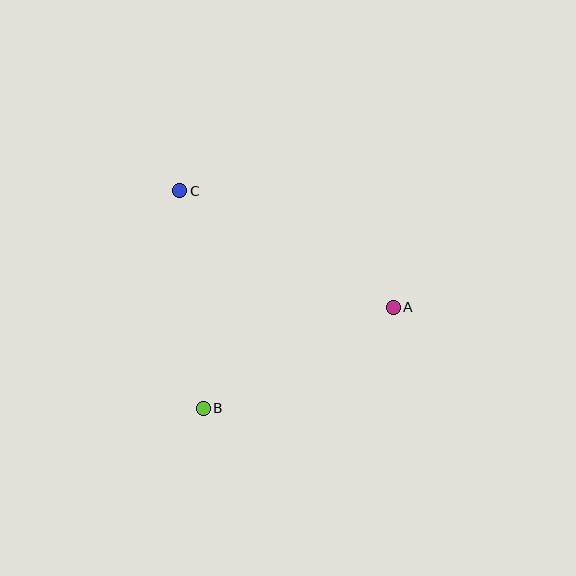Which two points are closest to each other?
Points A and B are closest to each other.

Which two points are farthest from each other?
Points A and C are farthest from each other.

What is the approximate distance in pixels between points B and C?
The distance between B and C is approximately 219 pixels.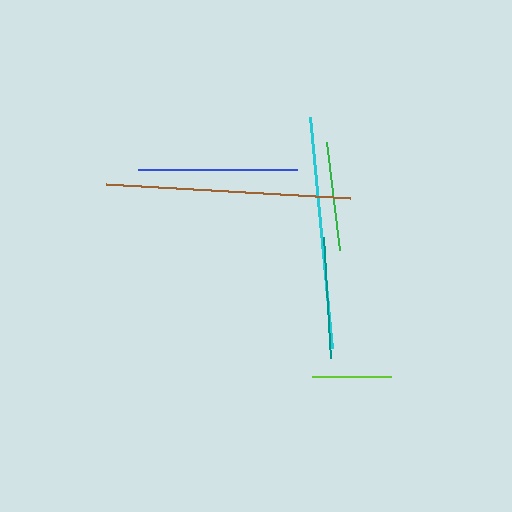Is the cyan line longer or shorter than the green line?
The cyan line is longer than the green line.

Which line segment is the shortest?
The lime line is the shortest at approximately 79 pixels.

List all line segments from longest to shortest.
From longest to shortest: brown, cyan, blue, teal, green, lime.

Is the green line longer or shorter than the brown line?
The brown line is longer than the green line.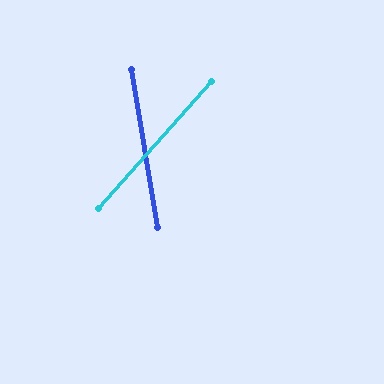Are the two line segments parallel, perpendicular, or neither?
Neither parallel nor perpendicular — they differ by about 51°.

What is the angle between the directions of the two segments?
Approximately 51 degrees.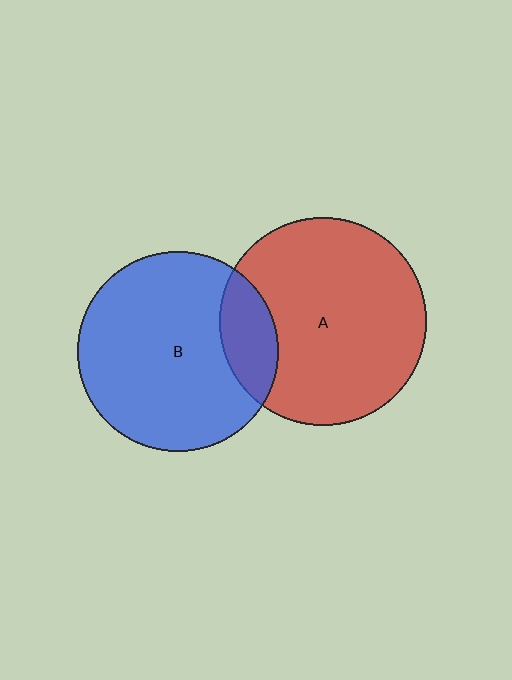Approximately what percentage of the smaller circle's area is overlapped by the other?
Approximately 15%.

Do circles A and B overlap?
Yes.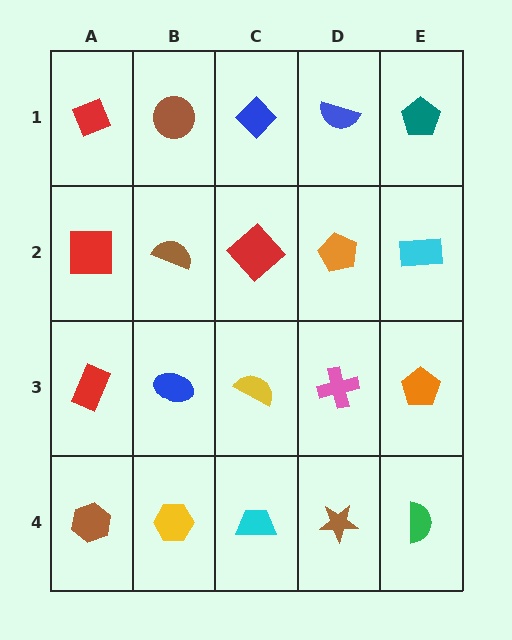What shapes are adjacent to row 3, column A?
A red square (row 2, column A), a brown hexagon (row 4, column A), a blue ellipse (row 3, column B).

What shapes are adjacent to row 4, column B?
A blue ellipse (row 3, column B), a brown hexagon (row 4, column A), a cyan trapezoid (row 4, column C).